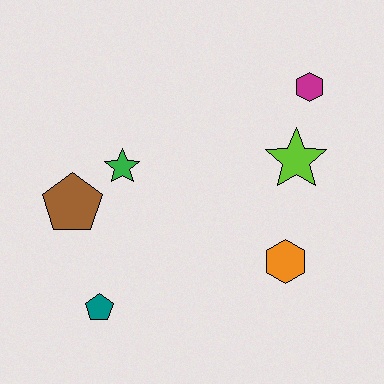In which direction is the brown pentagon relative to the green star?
The brown pentagon is to the left of the green star.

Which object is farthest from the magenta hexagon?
The teal pentagon is farthest from the magenta hexagon.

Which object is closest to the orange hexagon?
The lime star is closest to the orange hexagon.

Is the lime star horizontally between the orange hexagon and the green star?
No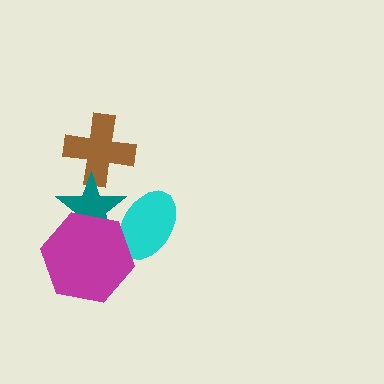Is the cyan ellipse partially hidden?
Yes, it is partially covered by another shape.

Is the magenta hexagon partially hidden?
No, no other shape covers it.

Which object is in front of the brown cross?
The teal star is in front of the brown cross.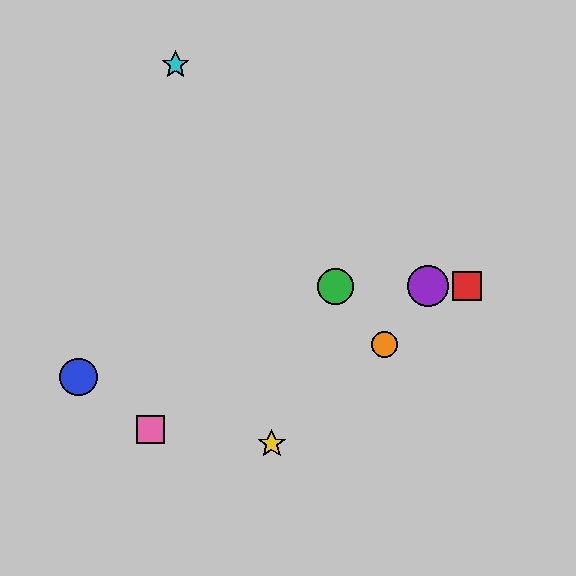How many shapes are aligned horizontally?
3 shapes (the red square, the green circle, the purple circle) are aligned horizontally.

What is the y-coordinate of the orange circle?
The orange circle is at y≈345.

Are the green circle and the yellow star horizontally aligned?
No, the green circle is at y≈286 and the yellow star is at y≈444.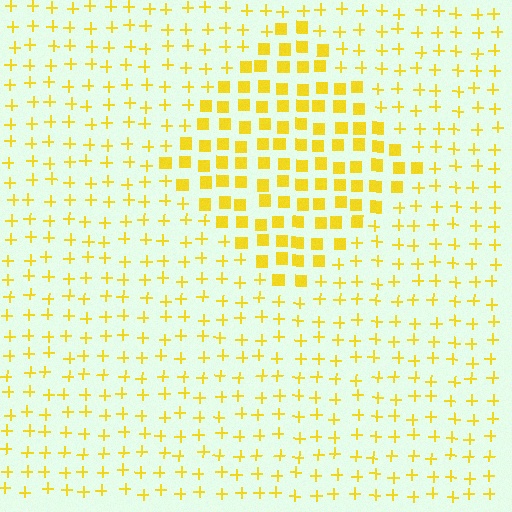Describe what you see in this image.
The image is filled with small yellow elements arranged in a uniform grid. A diamond-shaped region contains squares, while the surrounding area contains plus signs. The boundary is defined purely by the change in element shape.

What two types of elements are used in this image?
The image uses squares inside the diamond region and plus signs outside it.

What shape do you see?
I see a diamond.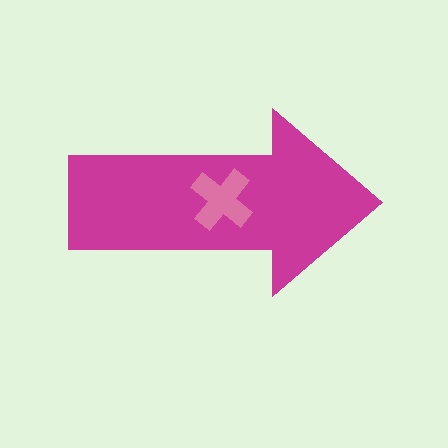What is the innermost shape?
The pink cross.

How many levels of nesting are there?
2.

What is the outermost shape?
The magenta arrow.